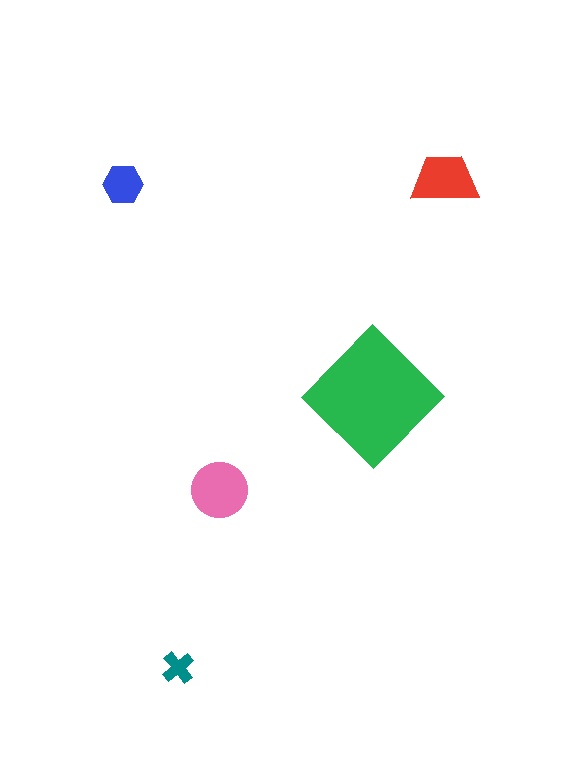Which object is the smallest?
The teal cross.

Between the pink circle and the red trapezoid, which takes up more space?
The pink circle.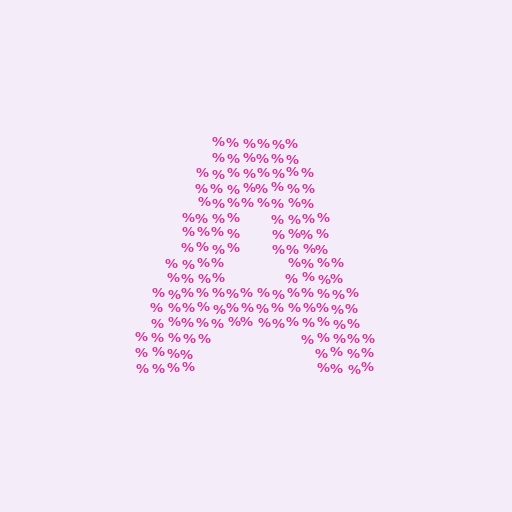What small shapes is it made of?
It is made of small percent signs.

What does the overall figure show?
The overall figure shows the letter A.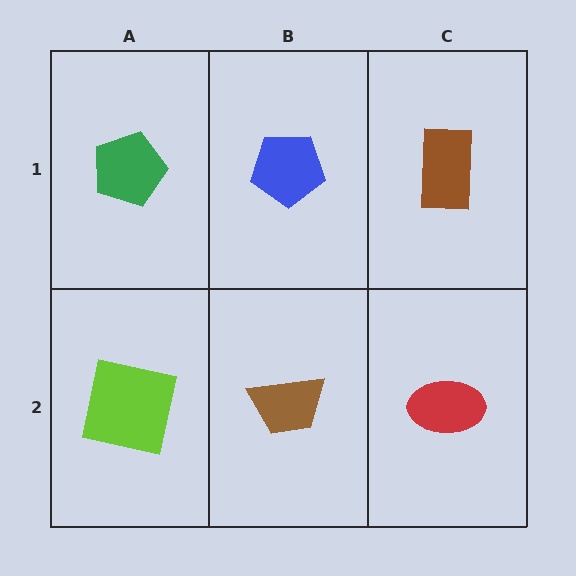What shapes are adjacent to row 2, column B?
A blue pentagon (row 1, column B), a lime square (row 2, column A), a red ellipse (row 2, column C).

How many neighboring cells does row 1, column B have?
3.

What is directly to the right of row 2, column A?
A brown trapezoid.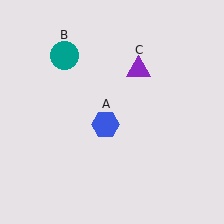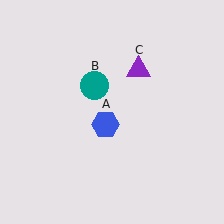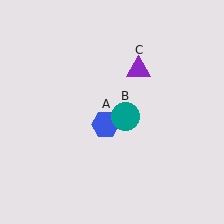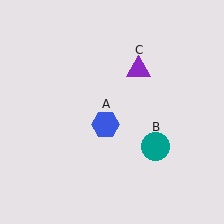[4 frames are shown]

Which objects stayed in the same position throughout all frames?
Blue hexagon (object A) and purple triangle (object C) remained stationary.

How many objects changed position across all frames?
1 object changed position: teal circle (object B).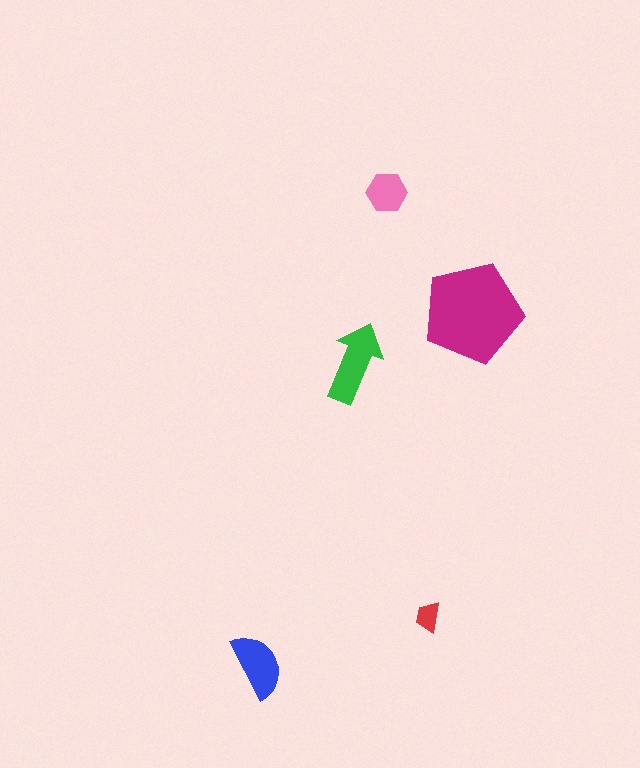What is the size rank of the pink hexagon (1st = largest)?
4th.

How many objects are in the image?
There are 5 objects in the image.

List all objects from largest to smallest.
The magenta pentagon, the green arrow, the blue semicircle, the pink hexagon, the red trapezoid.